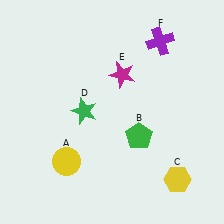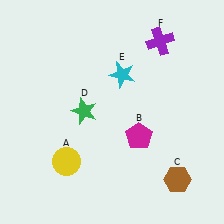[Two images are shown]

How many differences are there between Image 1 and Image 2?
There are 3 differences between the two images.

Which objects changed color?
B changed from green to magenta. C changed from yellow to brown. E changed from magenta to cyan.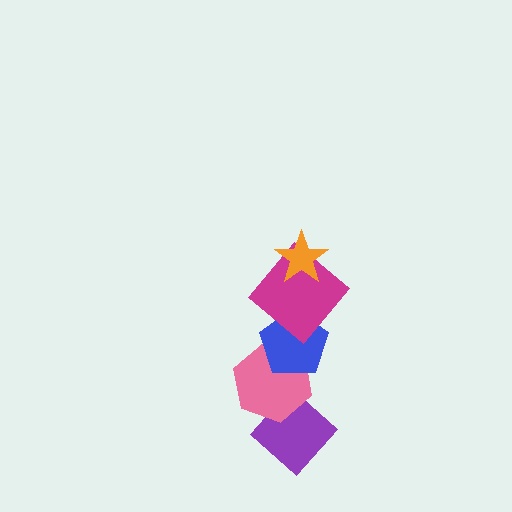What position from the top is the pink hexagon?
The pink hexagon is 4th from the top.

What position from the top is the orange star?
The orange star is 1st from the top.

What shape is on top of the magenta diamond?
The orange star is on top of the magenta diamond.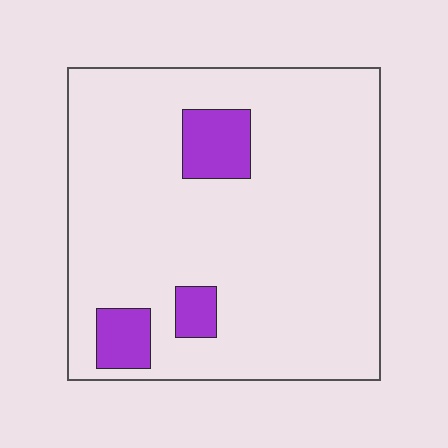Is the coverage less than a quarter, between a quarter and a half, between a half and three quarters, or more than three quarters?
Less than a quarter.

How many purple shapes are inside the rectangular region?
3.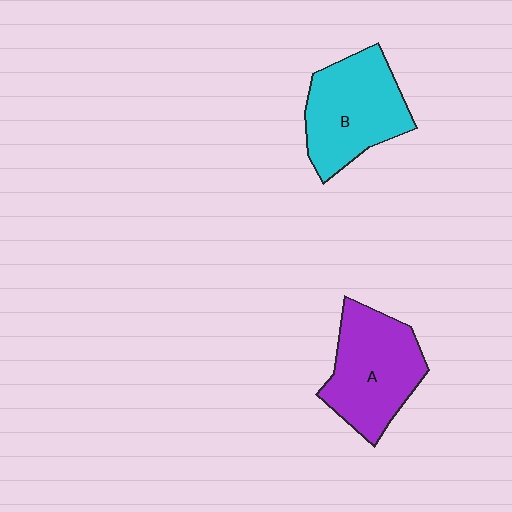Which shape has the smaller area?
Shape B (cyan).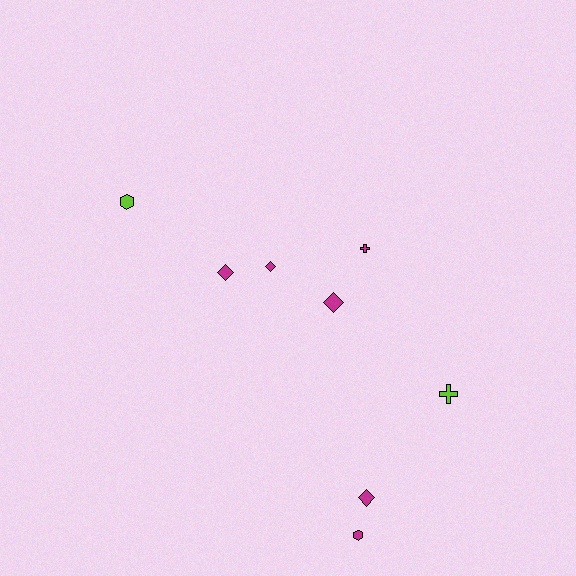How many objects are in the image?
There are 8 objects.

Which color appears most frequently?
Magenta, with 6 objects.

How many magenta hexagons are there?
There is 1 magenta hexagon.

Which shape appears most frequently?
Diamond, with 4 objects.